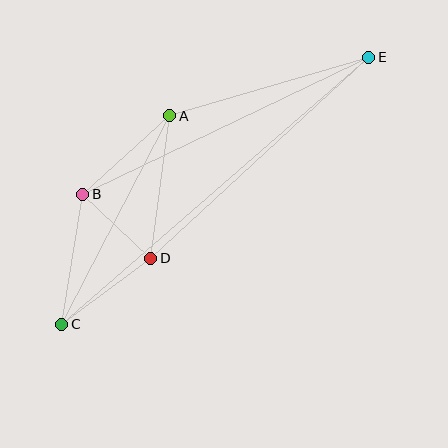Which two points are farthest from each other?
Points C and E are farthest from each other.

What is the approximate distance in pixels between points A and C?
The distance between A and C is approximately 235 pixels.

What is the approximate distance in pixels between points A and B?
The distance between A and B is approximately 117 pixels.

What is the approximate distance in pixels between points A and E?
The distance between A and E is approximately 208 pixels.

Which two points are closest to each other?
Points B and D are closest to each other.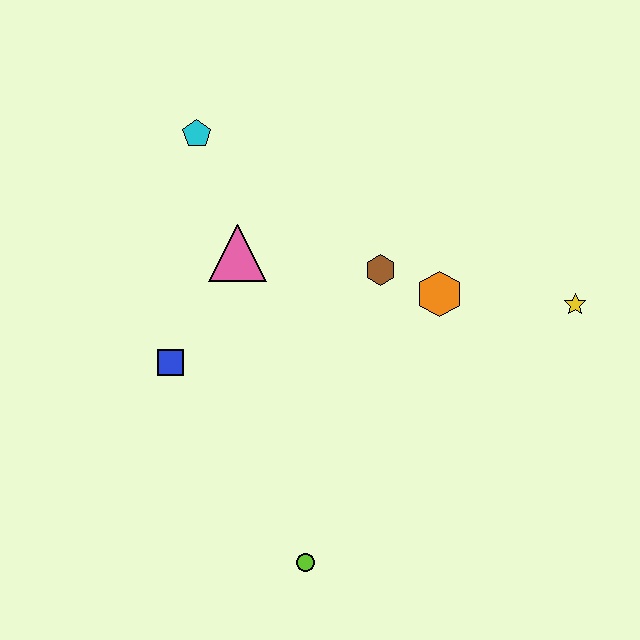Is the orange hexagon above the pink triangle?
No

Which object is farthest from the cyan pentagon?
The lime circle is farthest from the cyan pentagon.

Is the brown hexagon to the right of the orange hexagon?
No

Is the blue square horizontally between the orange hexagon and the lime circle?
No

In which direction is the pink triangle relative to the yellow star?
The pink triangle is to the left of the yellow star.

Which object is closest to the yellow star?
The orange hexagon is closest to the yellow star.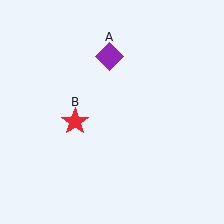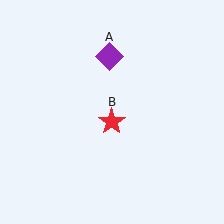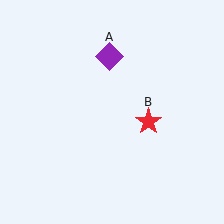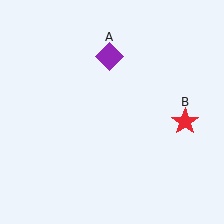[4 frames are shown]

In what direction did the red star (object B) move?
The red star (object B) moved right.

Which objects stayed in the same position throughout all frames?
Purple diamond (object A) remained stationary.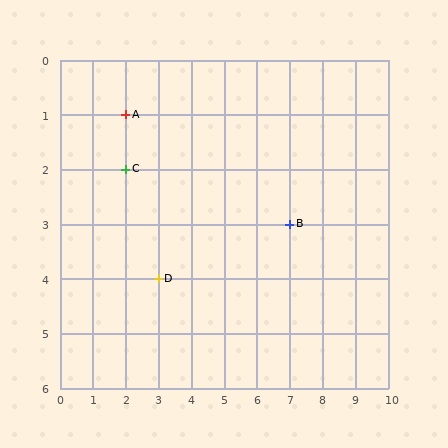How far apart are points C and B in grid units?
Points C and B are 5 columns and 1 row apart (about 5.1 grid units diagonally).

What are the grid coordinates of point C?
Point C is at grid coordinates (2, 2).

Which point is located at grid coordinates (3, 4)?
Point D is at (3, 4).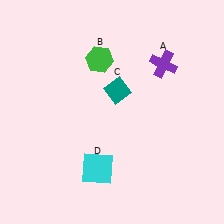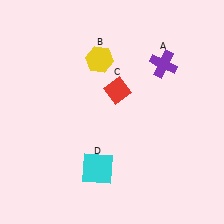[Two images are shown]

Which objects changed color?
B changed from green to yellow. C changed from teal to red.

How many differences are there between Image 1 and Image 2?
There are 2 differences between the two images.